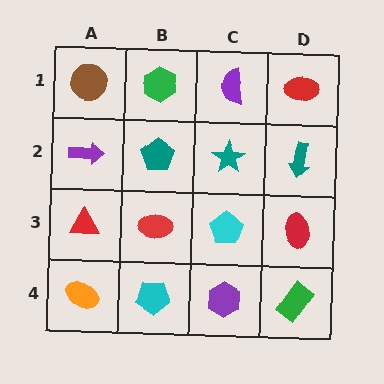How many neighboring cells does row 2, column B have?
4.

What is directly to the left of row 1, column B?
A brown circle.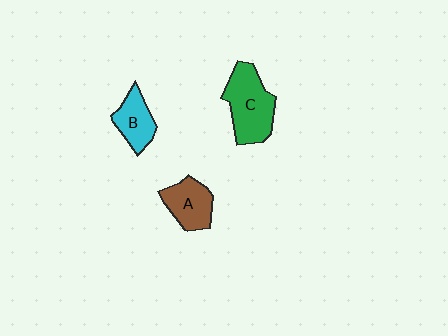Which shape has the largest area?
Shape C (green).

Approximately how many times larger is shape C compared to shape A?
Approximately 1.5 times.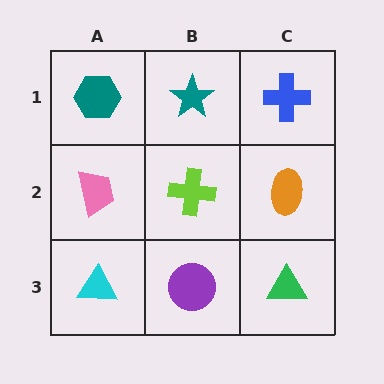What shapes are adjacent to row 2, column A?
A teal hexagon (row 1, column A), a cyan triangle (row 3, column A), a lime cross (row 2, column B).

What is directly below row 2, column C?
A green triangle.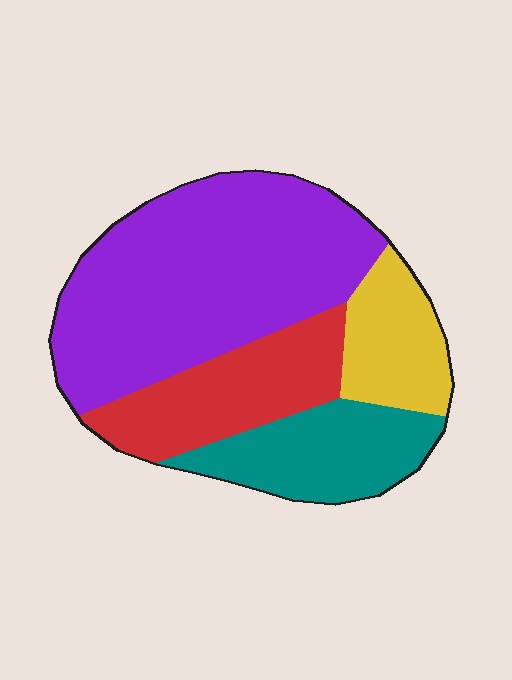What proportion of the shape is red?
Red covers about 20% of the shape.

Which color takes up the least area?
Yellow, at roughly 15%.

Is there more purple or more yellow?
Purple.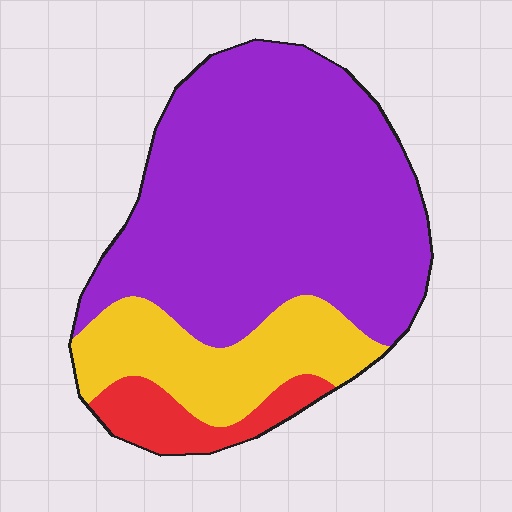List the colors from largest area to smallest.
From largest to smallest: purple, yellow, red.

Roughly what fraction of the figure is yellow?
Yellow covers about 20% of the figure.